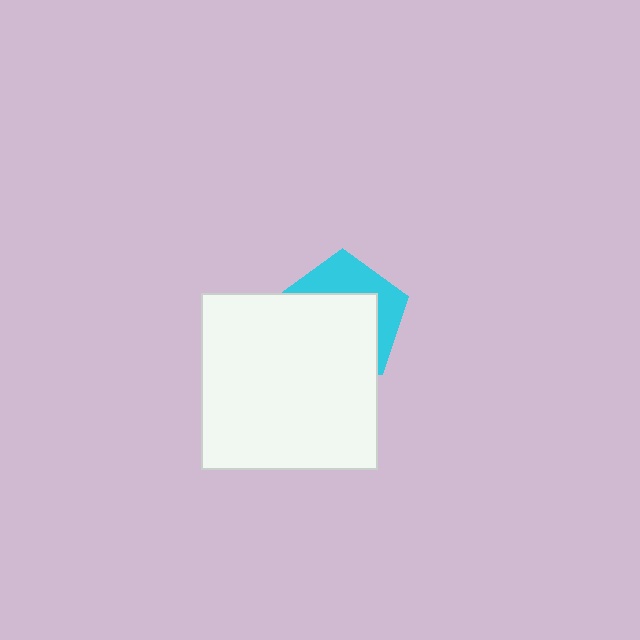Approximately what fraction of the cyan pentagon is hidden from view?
Roughly 63% of the cyan pentagon is hidden behind the white square.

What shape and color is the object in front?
The object in front is a white square.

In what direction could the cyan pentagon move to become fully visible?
The cyan pentagon could move up. That would shift it out from behind the white square entirely.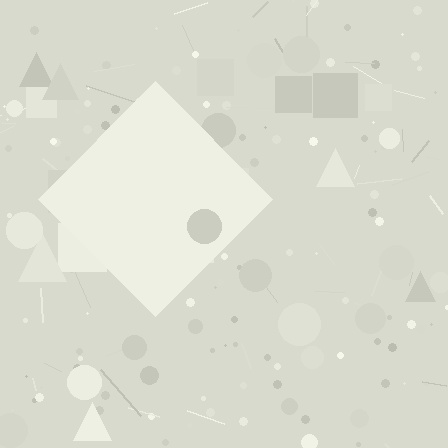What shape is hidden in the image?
A diamond is hidden in the image.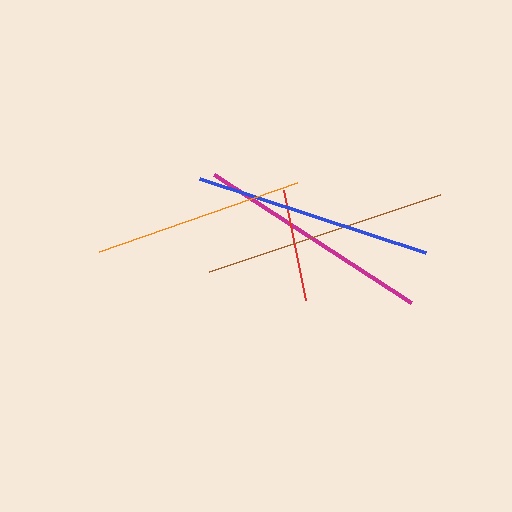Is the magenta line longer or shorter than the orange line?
The magenta line is longer than the orange line.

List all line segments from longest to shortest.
From longest to shortest: brown, blue, magenta, orange, red.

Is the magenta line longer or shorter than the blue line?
The blue line is longer than the magenta line.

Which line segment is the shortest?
The red line is the shortest at approximately 112 pixels.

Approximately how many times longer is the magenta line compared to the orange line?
The magenta line is approximately 1.1 times the length of the orange line.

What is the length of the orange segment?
The orange segment is approximately 210 pixels long.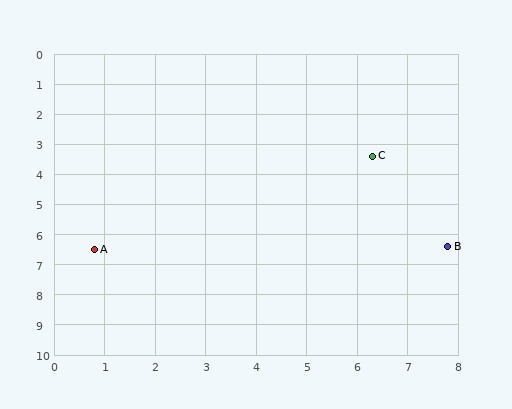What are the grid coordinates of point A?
Point A is at approximately (0.8, 6.5).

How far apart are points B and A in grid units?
Points B and A are about 7.0 grid units apart.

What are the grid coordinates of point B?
Point B is at approximately (7.8, 6.4).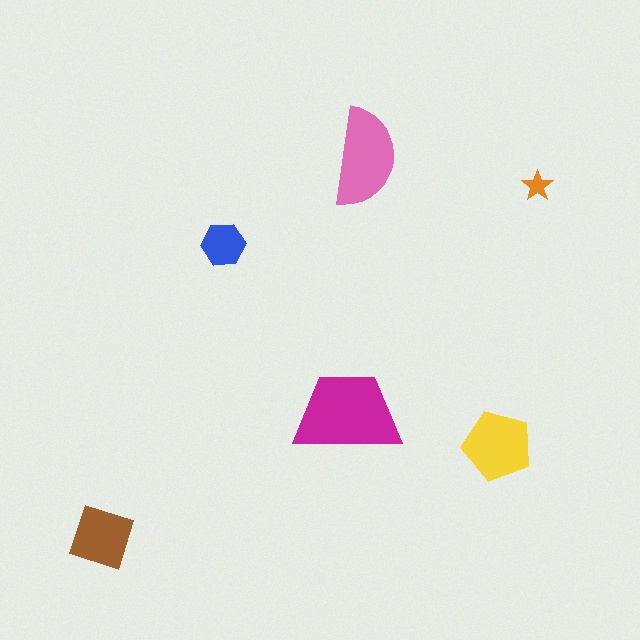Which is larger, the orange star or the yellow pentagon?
The yellow pentagon.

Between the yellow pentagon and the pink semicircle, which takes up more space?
The pink semicircle.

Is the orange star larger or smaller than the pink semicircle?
Smaller.